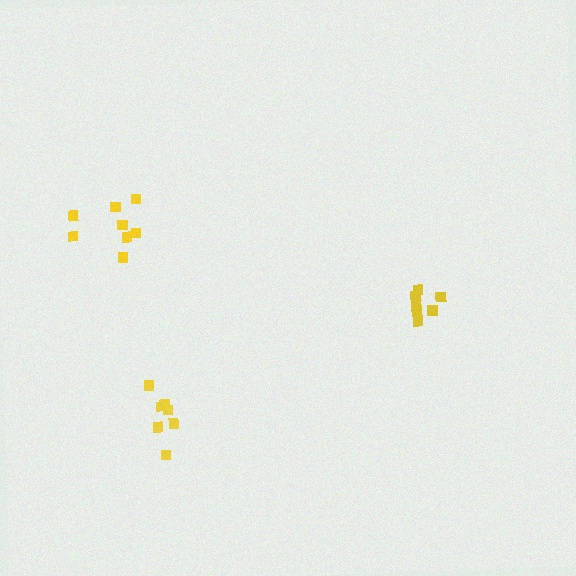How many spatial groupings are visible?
There are 3 spatial groupings.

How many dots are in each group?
Group 1: 7 dots, Group 2: 7 dots, Group 3: 8 dots (22 total).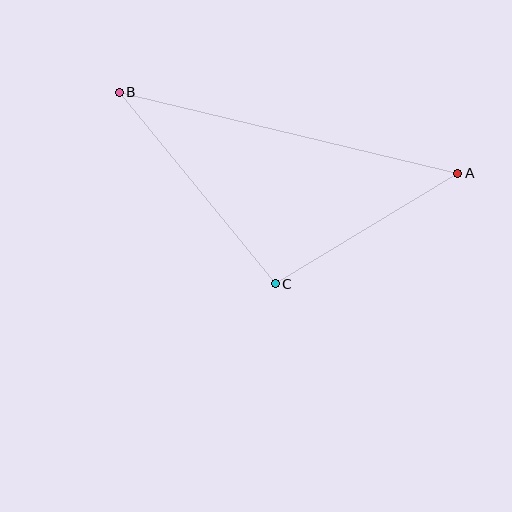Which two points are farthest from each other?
Points A and B are farthest from each other.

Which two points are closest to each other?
Points A and C are closest to each other.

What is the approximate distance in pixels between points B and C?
The distance between B and C is approximately 247 pixels.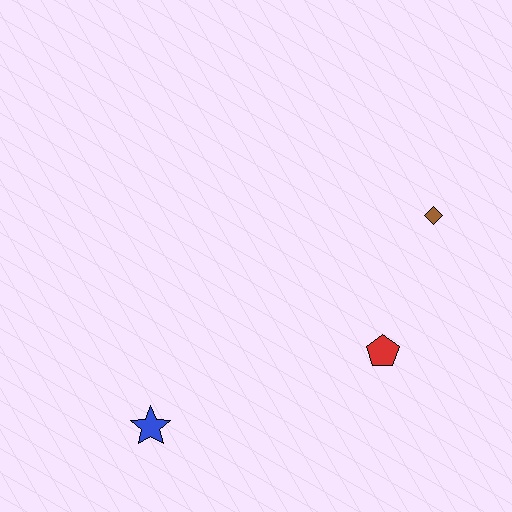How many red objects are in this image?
There is 1 red object.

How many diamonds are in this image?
There is 1 diamond.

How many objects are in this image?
There are 3 objects.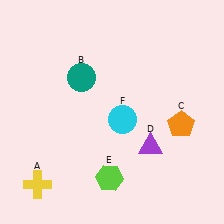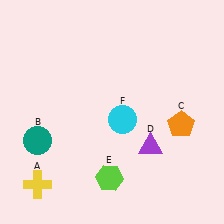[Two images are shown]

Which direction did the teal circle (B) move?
The teal circle (B) moved down.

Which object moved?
The teal circle (B) moved down.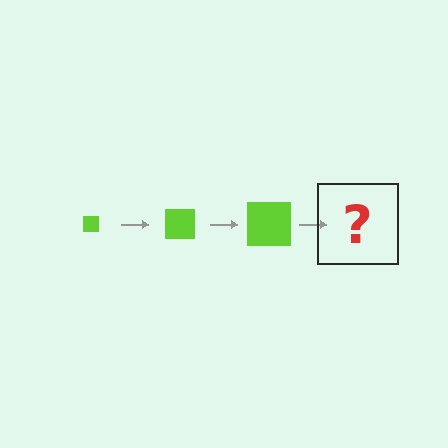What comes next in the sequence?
The next element should be a lime square, larger than the previous one.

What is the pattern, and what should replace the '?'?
The pattern is that the square gets progressively larger each step. The '?' should be a lime square, larger than the previous one.